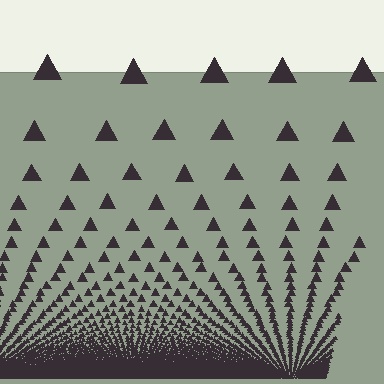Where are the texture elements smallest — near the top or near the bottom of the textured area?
Near the bottom.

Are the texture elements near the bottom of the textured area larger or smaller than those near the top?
Smaller. The gradient is inverted — elements near the bottom are smaller and denser.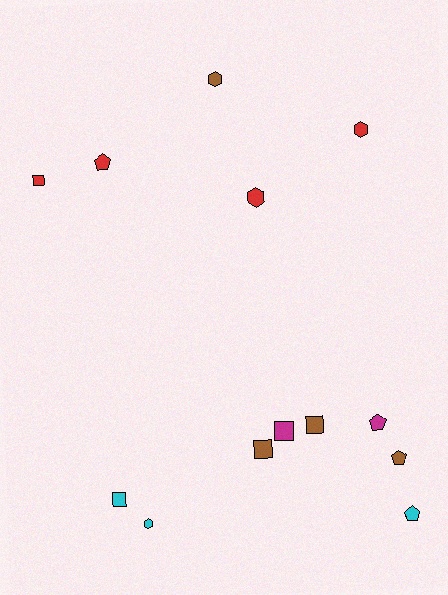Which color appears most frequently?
Red, with 4 objects.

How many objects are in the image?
There are 13 objects.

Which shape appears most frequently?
Square, with 5 objects.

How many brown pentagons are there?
There is 1 brown pentagon.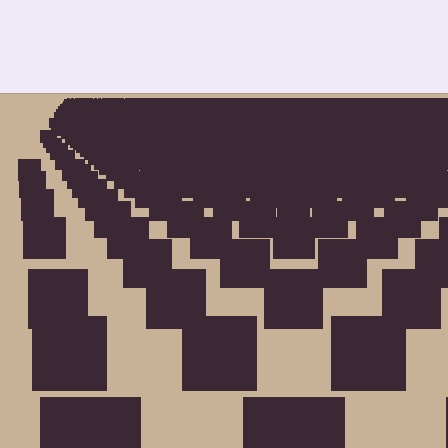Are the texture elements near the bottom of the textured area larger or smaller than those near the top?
Larger. Near the bottom, elements are closer to the viewer and appear at a bigger on-screen size.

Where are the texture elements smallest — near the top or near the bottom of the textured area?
Near the top.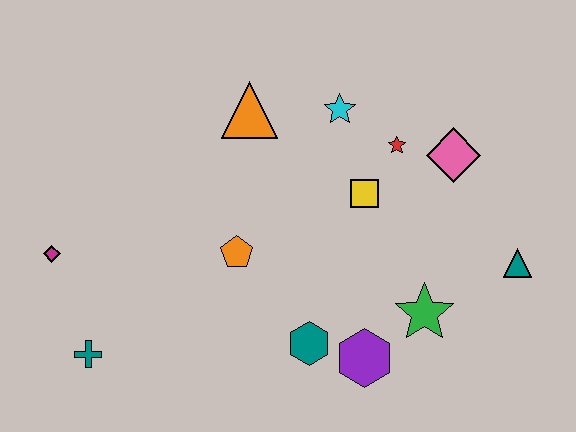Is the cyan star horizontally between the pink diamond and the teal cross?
Yes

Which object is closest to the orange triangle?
The cyan star is closest to the orange triangle.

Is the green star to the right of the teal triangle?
No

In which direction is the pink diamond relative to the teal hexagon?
The pink diamond is above the teal hexagon.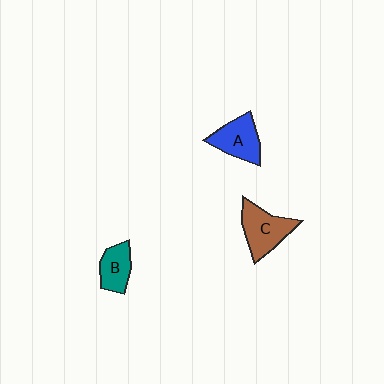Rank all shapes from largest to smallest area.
From largest to smallest: C (brown), A (blue), B (teal).